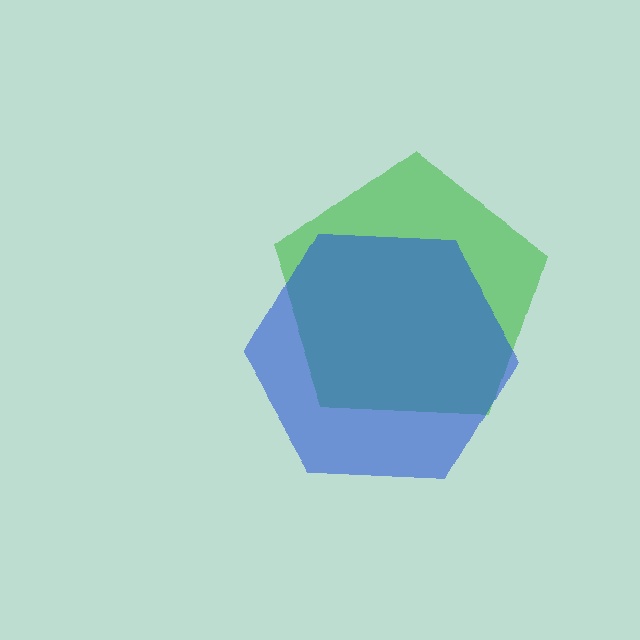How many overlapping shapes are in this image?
There are 2 overlapping shapes in the image.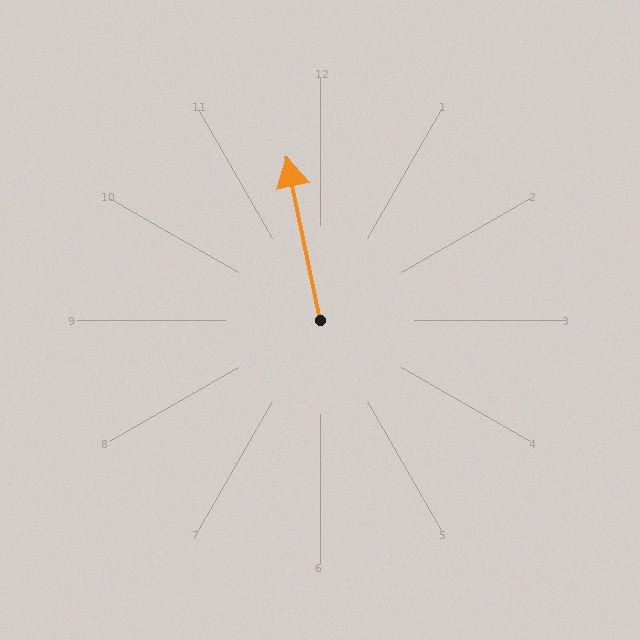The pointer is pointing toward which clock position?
Roughly 12 o'clock.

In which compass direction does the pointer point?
North.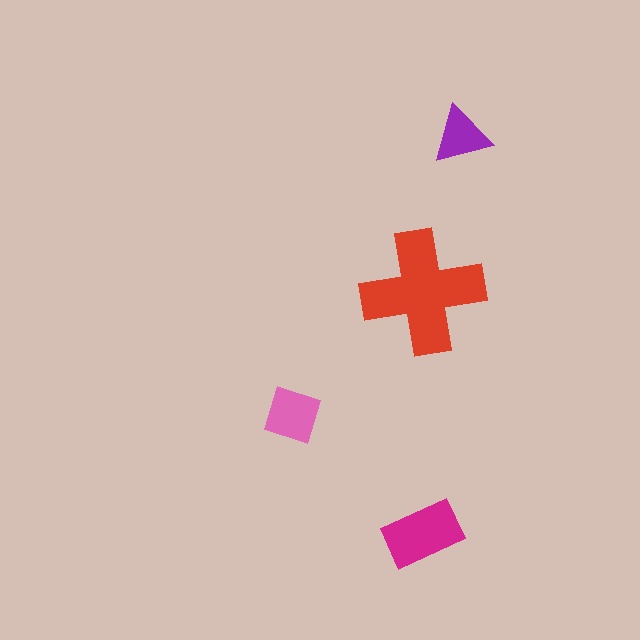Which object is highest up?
The purple triangle is topmost.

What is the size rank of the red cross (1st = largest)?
1st.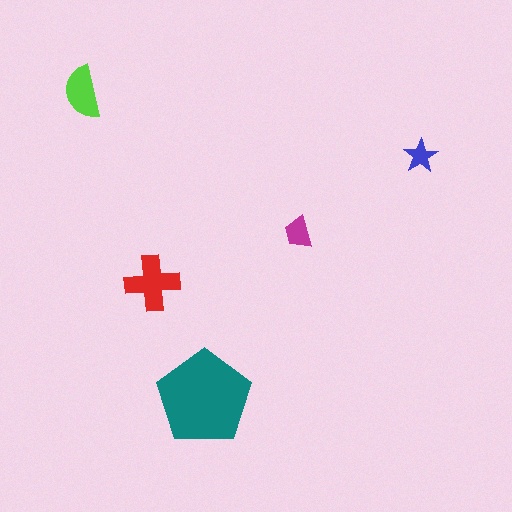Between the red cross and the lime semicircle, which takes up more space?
The red cross.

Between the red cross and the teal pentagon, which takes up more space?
The teal pentagon.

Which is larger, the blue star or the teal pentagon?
The teal pentagon.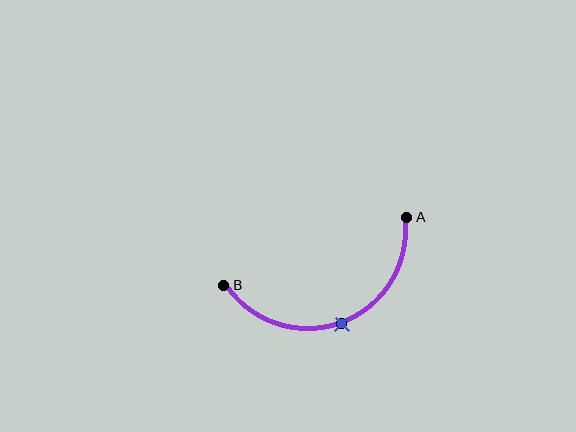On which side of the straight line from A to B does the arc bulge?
The arc bulges below the straight line connecting A and B.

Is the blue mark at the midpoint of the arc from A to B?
Yes. The blue mark lies on the arc at equal arc-length from both A and B — it is the arc midpoint.